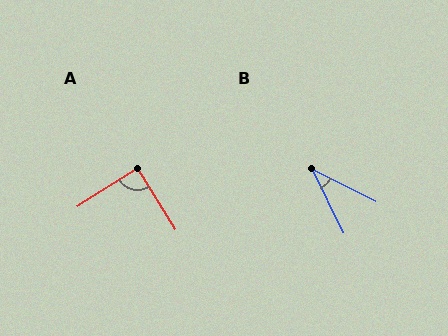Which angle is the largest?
A, at approximately 90 degrees.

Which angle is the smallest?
B, at approximately 37 degrees.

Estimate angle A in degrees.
Approximately 90 degrees.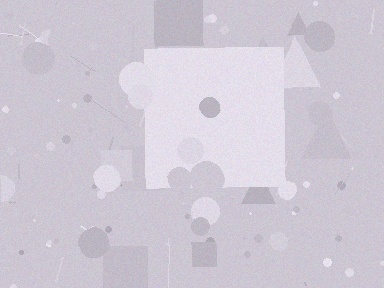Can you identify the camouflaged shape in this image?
The camouflaged shape is a square.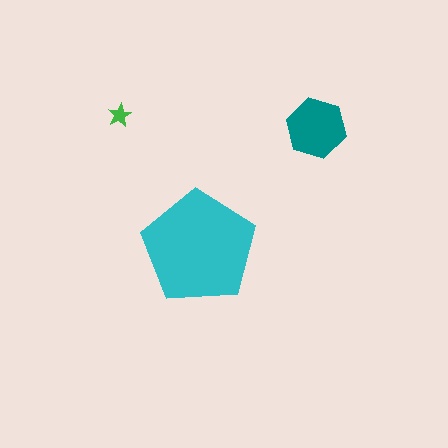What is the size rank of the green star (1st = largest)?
3rd.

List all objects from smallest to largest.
The green star, the teal hexagon, the cyan pentagon.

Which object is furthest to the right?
The teal hexagon is rightmost.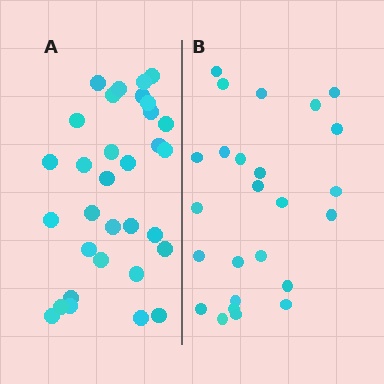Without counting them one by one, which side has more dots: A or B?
Region A (the left region) has more dots.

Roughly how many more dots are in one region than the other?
Region A has roughly 8 or so more dots than region B.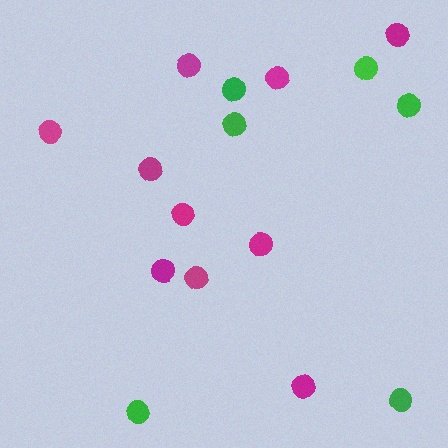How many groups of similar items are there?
There are 2 groups: one group of green circles (6) and one group of magenta circles (10).